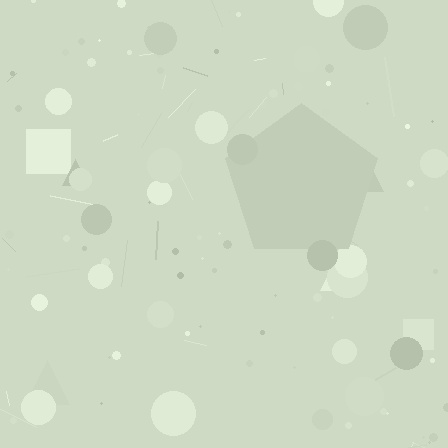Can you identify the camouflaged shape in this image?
The camouflaged shape is a pentagon.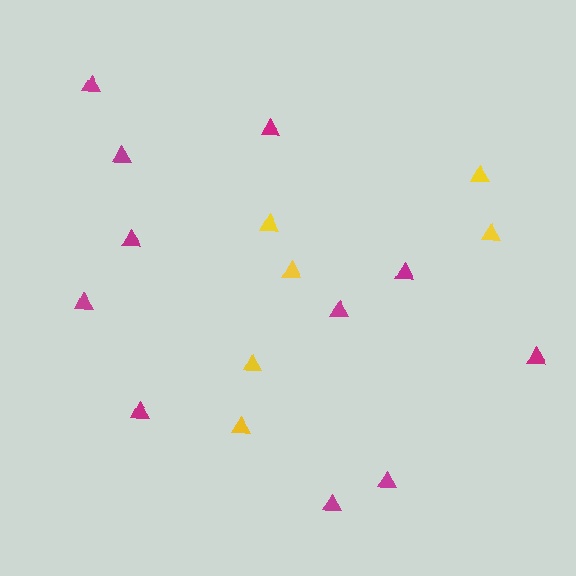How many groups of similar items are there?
There are 2 groups: one group of yellow triangles (6) and one group of magenta triangles (11).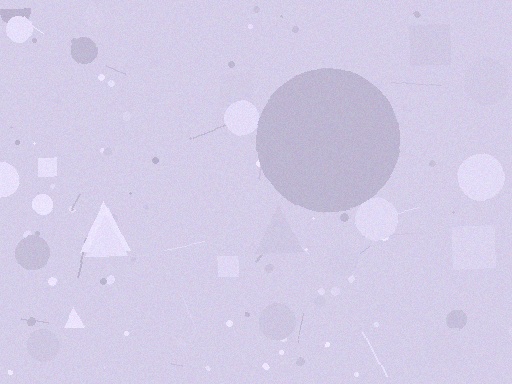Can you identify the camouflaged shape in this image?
The camouflaged shape is a circle.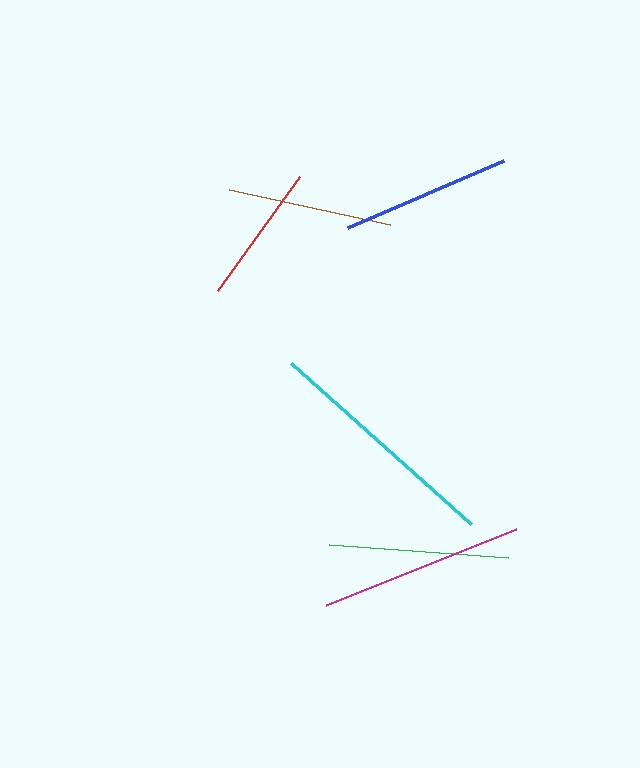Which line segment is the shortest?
The red line is the shortest at approximately 140 pixels.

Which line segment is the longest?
The cyan line is the longest at approximately 241 pixels.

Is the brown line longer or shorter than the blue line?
The blue line is longer than the brown line.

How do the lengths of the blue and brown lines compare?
The blue and brown lines are approximately the same length.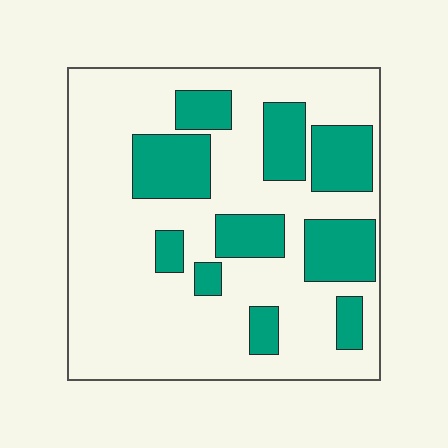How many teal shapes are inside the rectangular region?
10.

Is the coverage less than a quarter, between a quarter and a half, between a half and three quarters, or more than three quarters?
Between a quarter and a half.